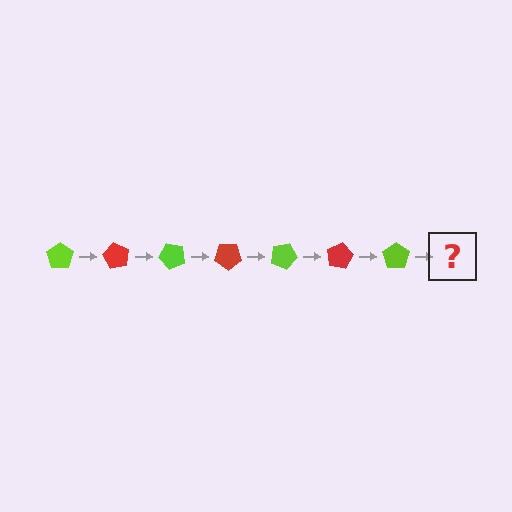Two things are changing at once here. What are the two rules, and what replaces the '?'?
The two rules are that it rotates 60 degrees each step and the color cycles through lime and red. The '?' should be a red pentagon, rotated 420 degrees from the start.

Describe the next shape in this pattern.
It should be a red pentagon, rotated 420 degrees from the start.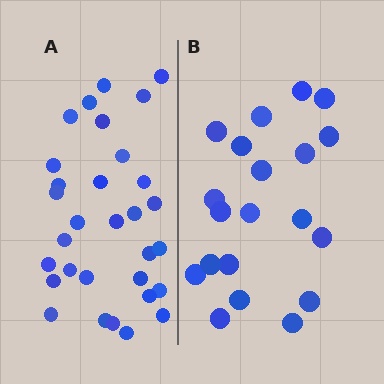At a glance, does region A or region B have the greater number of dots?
Region A (the left region) has more dots.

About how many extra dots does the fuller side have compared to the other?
Region A has roughly 12 or so more dots than region B.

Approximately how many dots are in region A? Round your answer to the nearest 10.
About 30 dots. (The exact count is 31, which rounds to 30.)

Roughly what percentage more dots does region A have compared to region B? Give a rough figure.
About 55% more.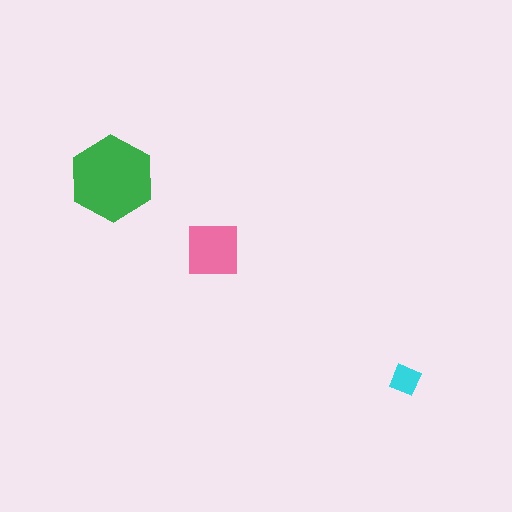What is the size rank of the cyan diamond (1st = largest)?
3rd.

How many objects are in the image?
There are 3 objects in the image.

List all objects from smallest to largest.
The cyan diamond, the pink square, the green hexagon.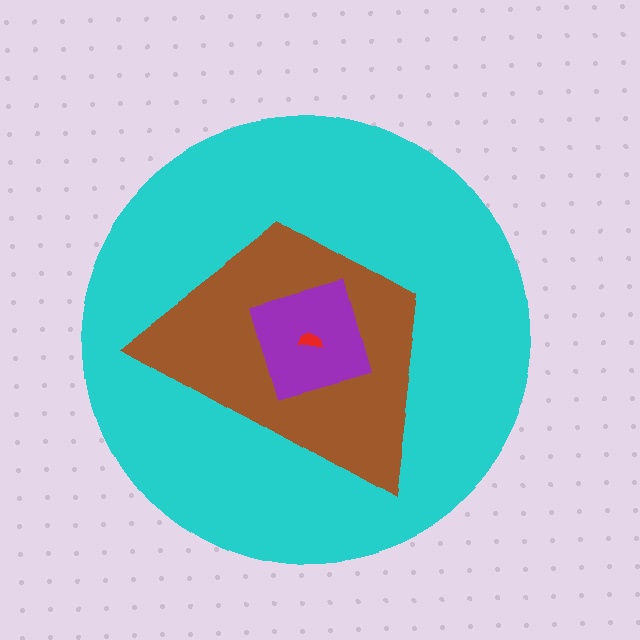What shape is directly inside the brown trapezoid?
The purple square.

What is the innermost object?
The red semicircle.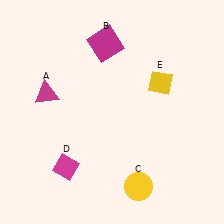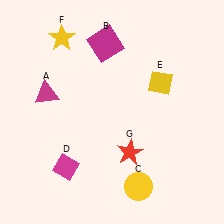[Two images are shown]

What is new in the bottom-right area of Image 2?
A red star (G) was added in the bottom-right area of Image 2.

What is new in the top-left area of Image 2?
A yellow star (F) was added in the top-left area of Image 2.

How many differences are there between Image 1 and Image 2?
There are 2 differences between the two images.